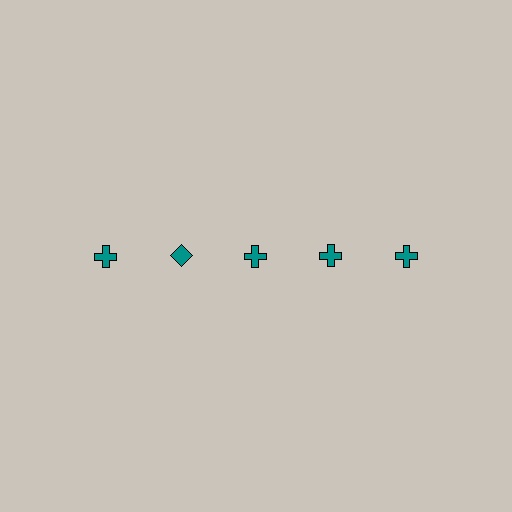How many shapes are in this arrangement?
There are 5 shapes arranged in a grid pattern.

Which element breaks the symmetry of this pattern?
The teal diamond in the top row, second from left column breaks the symmetry. All other shapes are teal crosses.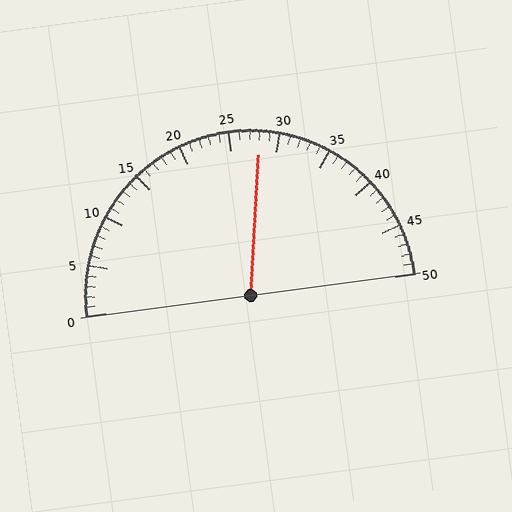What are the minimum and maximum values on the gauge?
The gauge ranges from 0 to 50.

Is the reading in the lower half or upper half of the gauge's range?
The reading is in the upper half of the range (0 to 50).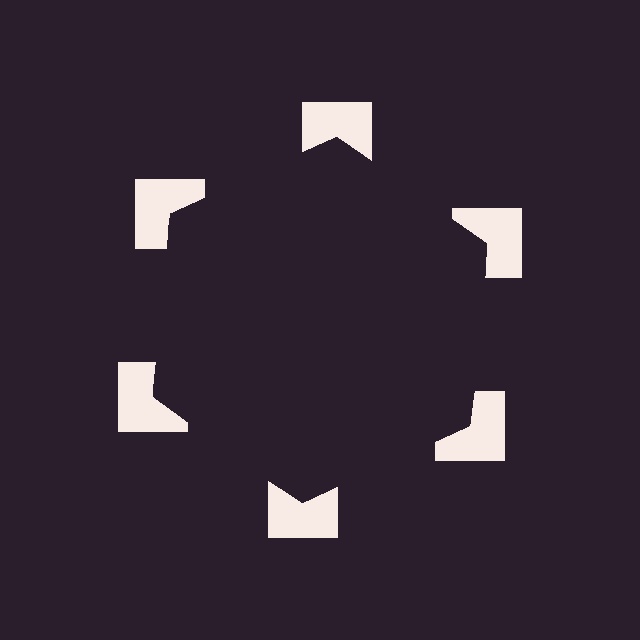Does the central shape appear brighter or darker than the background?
It typically appears slightly darker than the background, even though no actual brightness change is drawn.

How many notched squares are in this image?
There are 6 — one at each vertex of the illusory hexagon.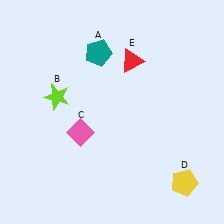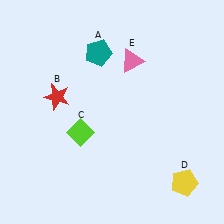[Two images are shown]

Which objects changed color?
B changed from lime to red. C changed from pink to lime. E changed from red to pink.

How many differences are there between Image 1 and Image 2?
There are 3 differences between the two images.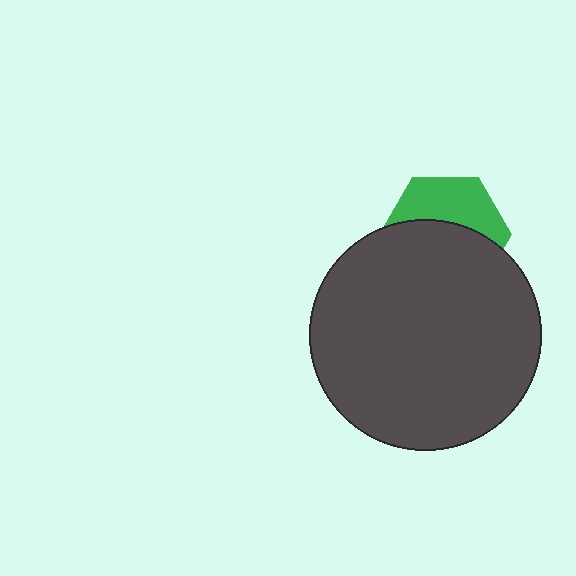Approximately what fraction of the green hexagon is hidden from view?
Roughly 59% of the green hexagon is hidden behind the dark gray circle.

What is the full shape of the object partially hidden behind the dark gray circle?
The partially hidden object is a green hexagon.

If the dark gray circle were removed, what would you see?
You would see the complete green hexagon.